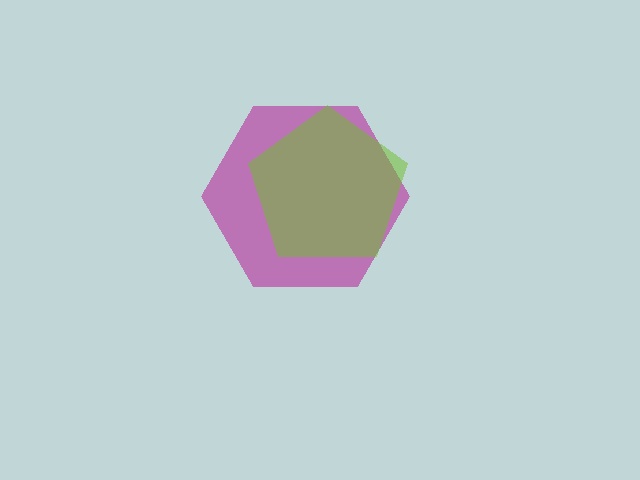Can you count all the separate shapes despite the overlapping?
Yes, there are 2 separate shapes.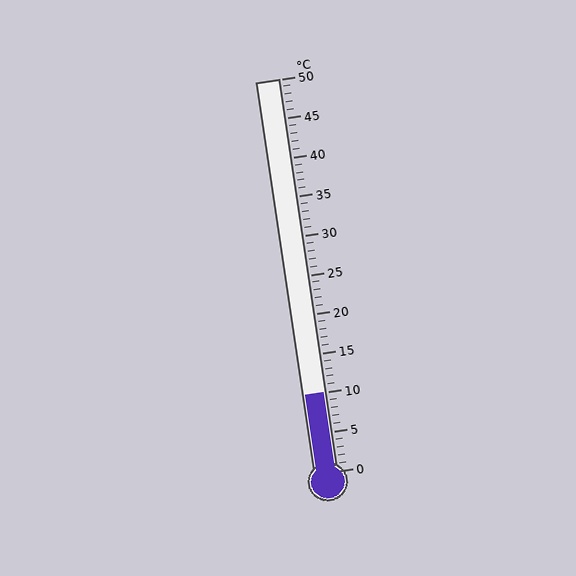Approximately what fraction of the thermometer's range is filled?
The thermometer is filled to approximately 20% of its range.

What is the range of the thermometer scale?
The thermometer scale ranges from 0°C to 50°C.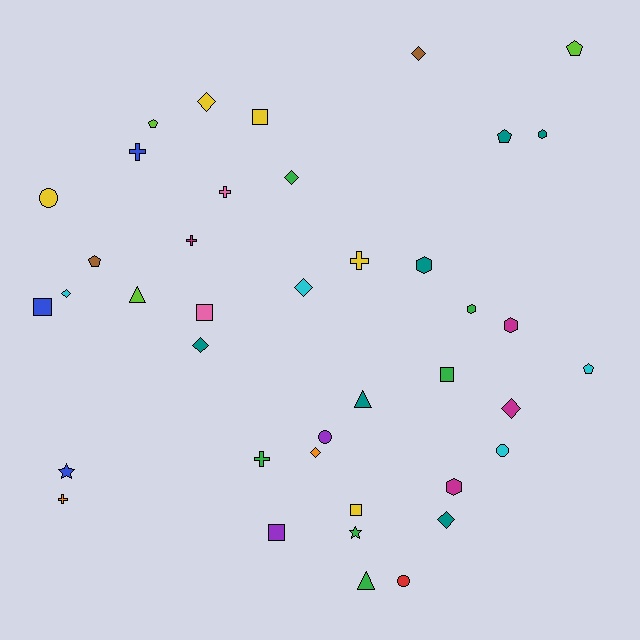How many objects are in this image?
There are 40 objects.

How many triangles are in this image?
There are 3 triangles.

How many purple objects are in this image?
There are 2 purple objects.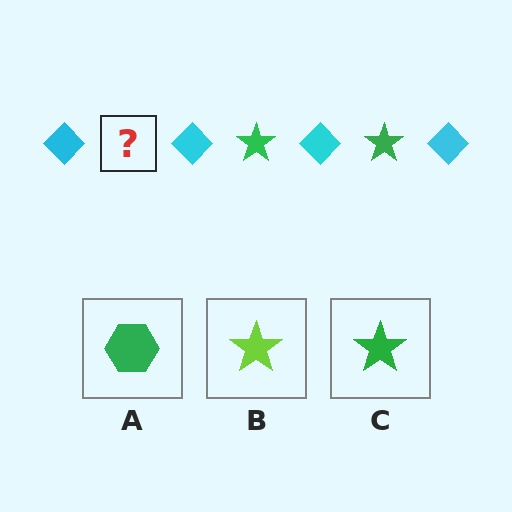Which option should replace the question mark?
Option C.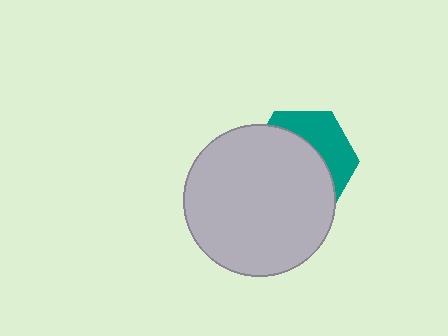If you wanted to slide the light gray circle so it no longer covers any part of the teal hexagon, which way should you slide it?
Slide it toward the lower-left — that is the most direct way to separate the two shapes.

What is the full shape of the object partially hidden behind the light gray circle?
The partially hidden object is a teal hexagon.